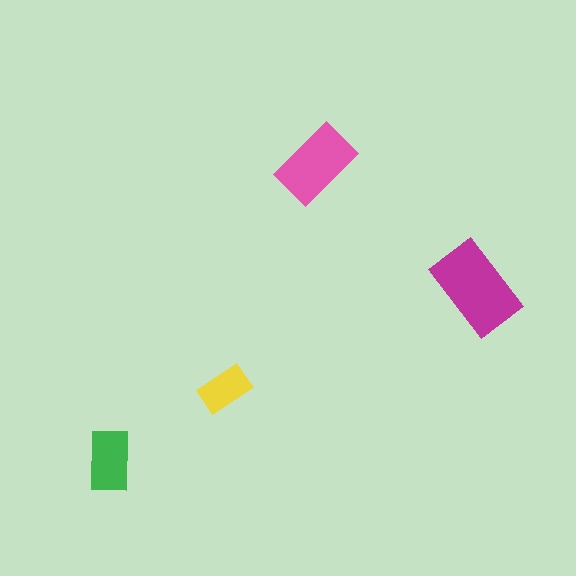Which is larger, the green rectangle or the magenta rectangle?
The magenta one.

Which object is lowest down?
The green rectangle is bottommost.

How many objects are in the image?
There are 4 objects in the image.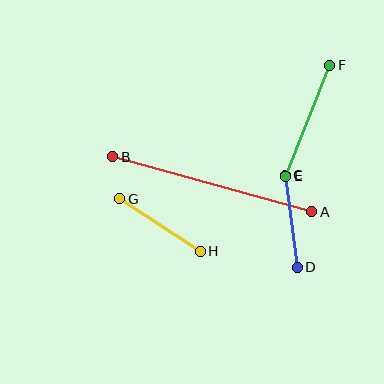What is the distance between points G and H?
The distance is approximately 96 pixels.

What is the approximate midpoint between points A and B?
The midpoint is at approximately (212, 184) pixels.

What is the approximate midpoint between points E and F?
The midpoint is at approximately (308, 121) pixels.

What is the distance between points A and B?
The distance is approximately 206 pixels.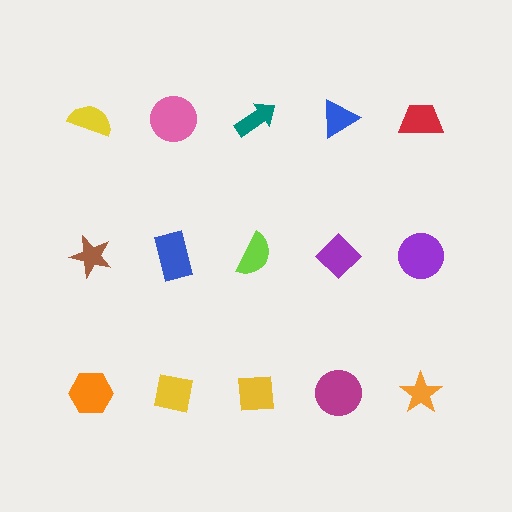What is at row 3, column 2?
A yellow square.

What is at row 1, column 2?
A pink circle.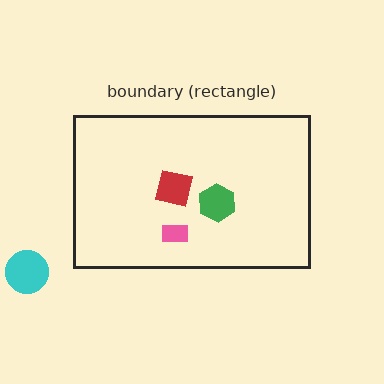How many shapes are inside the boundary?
3 inside, 1 outside.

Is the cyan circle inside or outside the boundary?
Outside.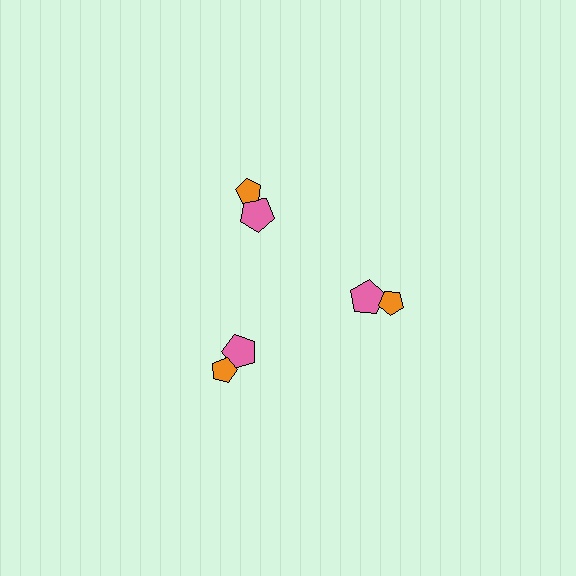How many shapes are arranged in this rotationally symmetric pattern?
There are 6 shapes, arranged in 3 groups of 2.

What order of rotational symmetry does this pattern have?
This pattern has 3-fold rotational symmetry.